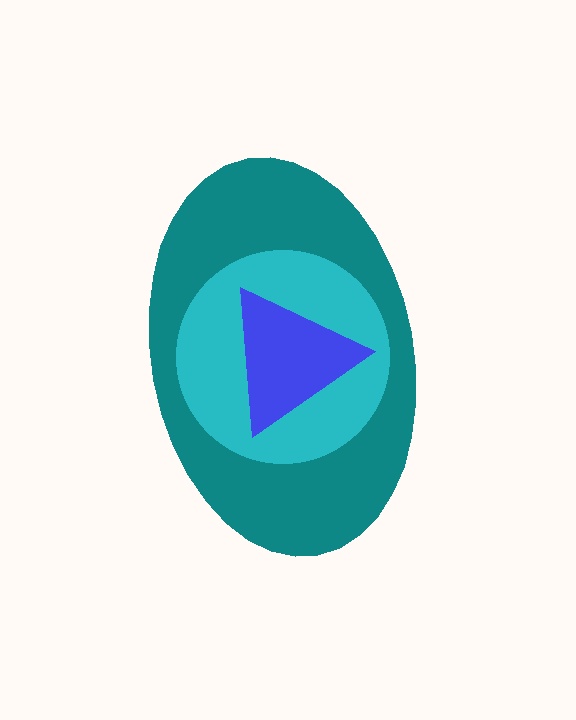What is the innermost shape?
The blue triangle.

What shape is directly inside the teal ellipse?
The cyan circle.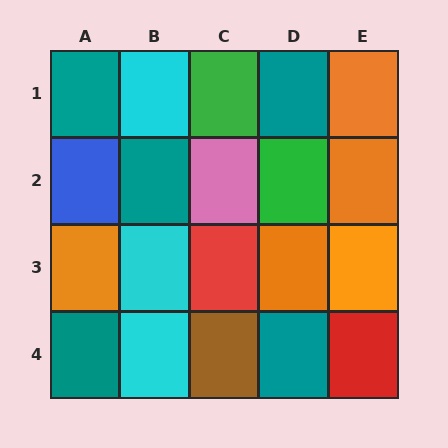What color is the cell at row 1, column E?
Orange.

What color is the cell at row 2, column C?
Pink.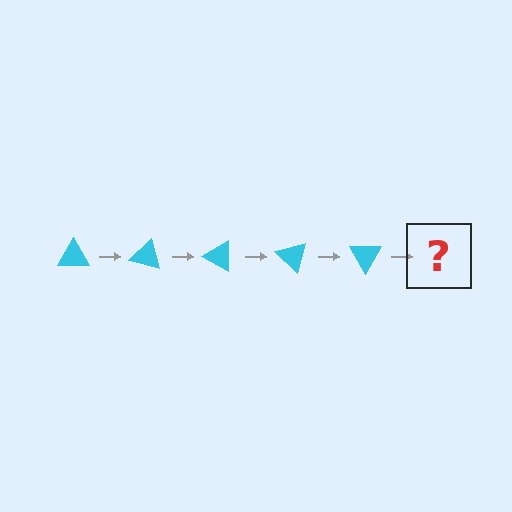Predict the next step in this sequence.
The next step is a cyan triangle rotated 75 degrees.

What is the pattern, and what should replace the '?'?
The pattern is that the triangle rotates 15 degrees each step. The '?' should be a cyan triangle rotated 75 degrees.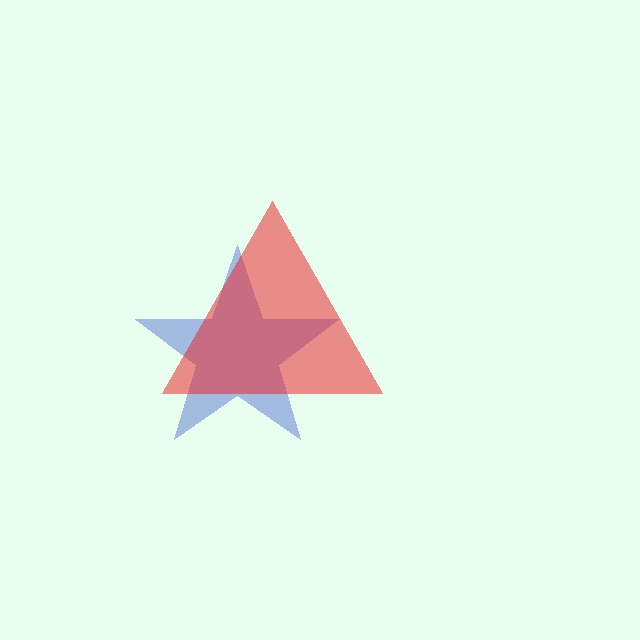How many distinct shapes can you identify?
There are 2 distinct shapes: a blue star, a red triangle.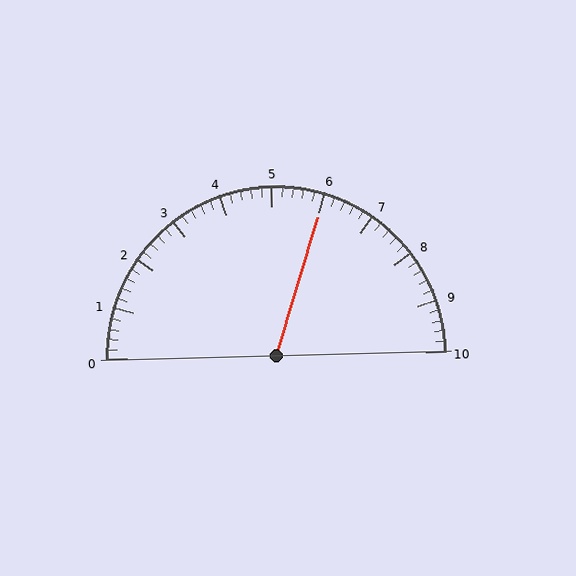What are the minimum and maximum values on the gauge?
The gauge ranges from 0 to 10.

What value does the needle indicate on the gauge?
The needle indicates approximately 6.0.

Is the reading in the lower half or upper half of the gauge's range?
The reading is in the upper half of the range (0 to 10).